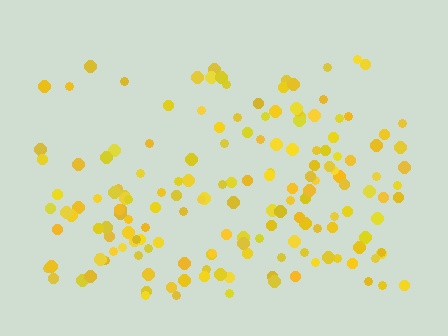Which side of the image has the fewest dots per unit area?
The top.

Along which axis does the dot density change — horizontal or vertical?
Vertical.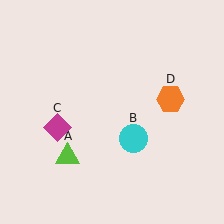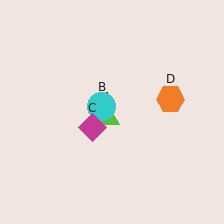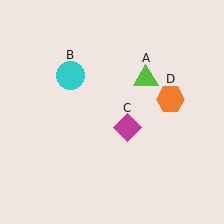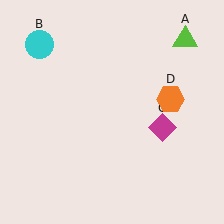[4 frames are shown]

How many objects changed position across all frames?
3 objects changed position: lime triangle (object A), cyan circle (object B), magenta diamond (object C).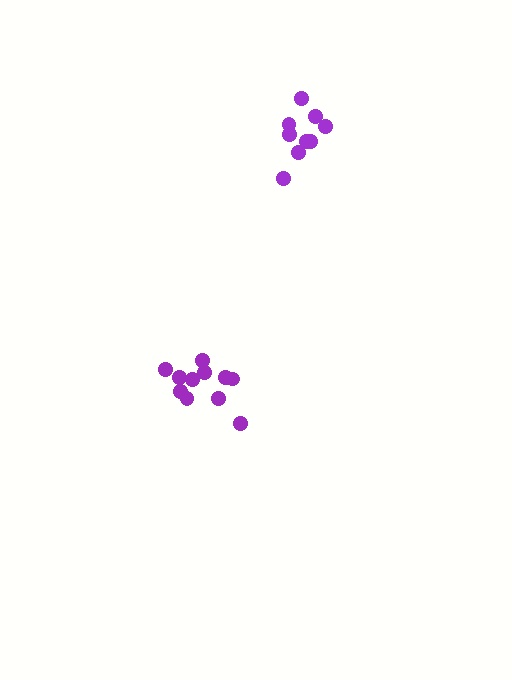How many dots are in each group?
Group 1: 9 dots, Group 2: 11 dots (20 total).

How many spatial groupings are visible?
There are 2 spatial groupings.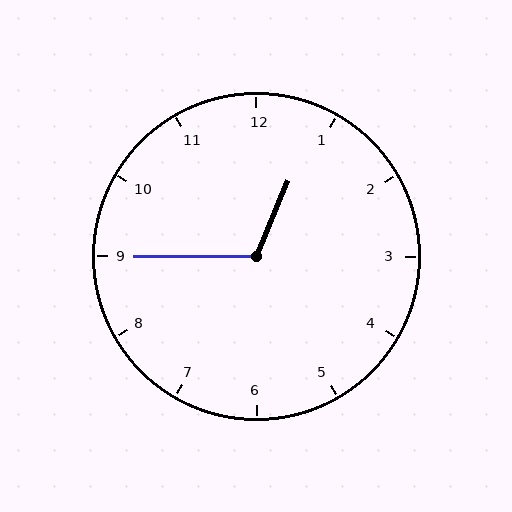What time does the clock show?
12:45.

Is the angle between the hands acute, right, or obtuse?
It is obtuse.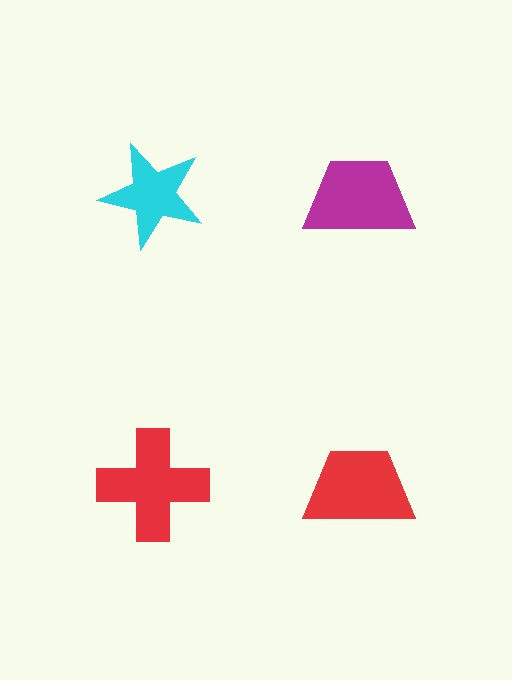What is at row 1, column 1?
A cyan star.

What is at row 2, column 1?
A red cross.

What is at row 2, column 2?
A red trapezoid.